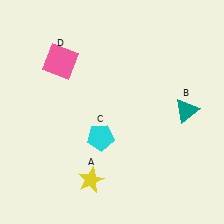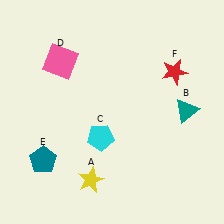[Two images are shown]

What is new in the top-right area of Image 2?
A red star (F) was added in the top-right area of Image 2.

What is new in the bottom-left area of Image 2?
A teal pentagon (E) was added in the bottom-left area of Image 2.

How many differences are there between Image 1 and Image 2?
There are 2 differences between the two images.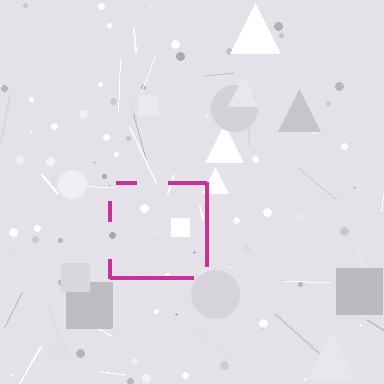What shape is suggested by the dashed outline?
The dashed outline suggests a square.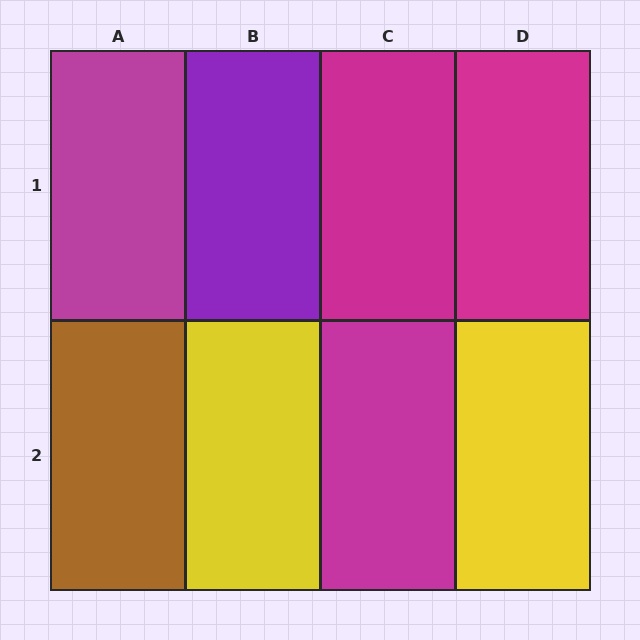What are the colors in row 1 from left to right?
Magenta, purple, magenta, magenta.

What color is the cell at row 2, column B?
Yellow.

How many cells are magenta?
4 cells are magenta.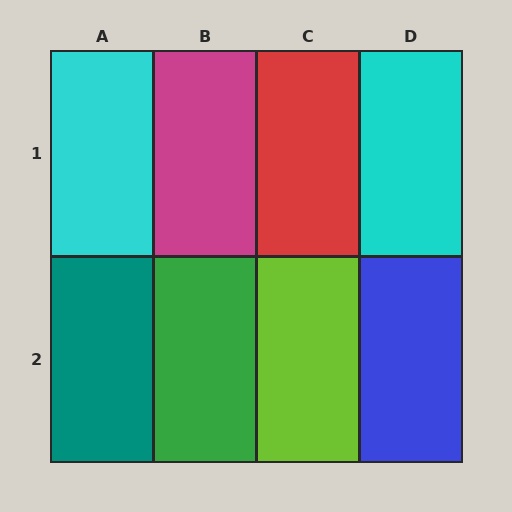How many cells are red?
1 cell is red.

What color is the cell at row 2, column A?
Teal.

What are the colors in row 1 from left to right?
Cyan, magenta, red, cyan.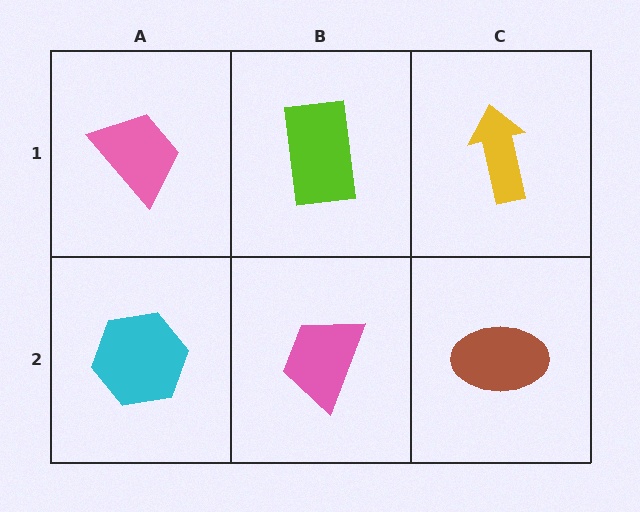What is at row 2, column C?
A brown ellipse.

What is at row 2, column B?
A pink trapezoid.